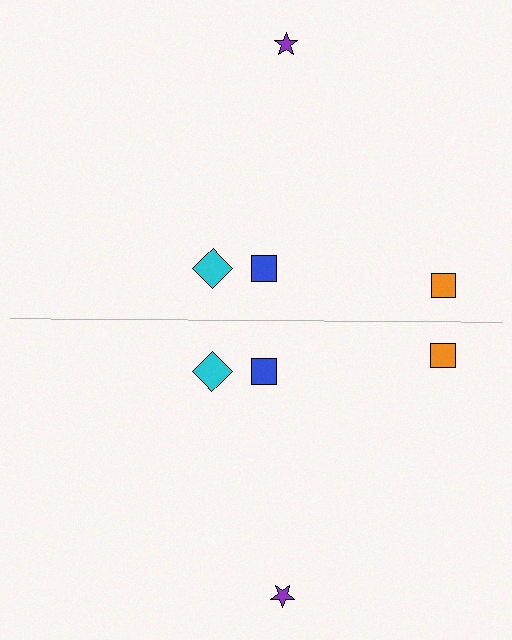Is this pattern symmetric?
Yes, this pattern has bilateral (reflection) symmetry.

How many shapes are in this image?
There are 8 shapes in this image.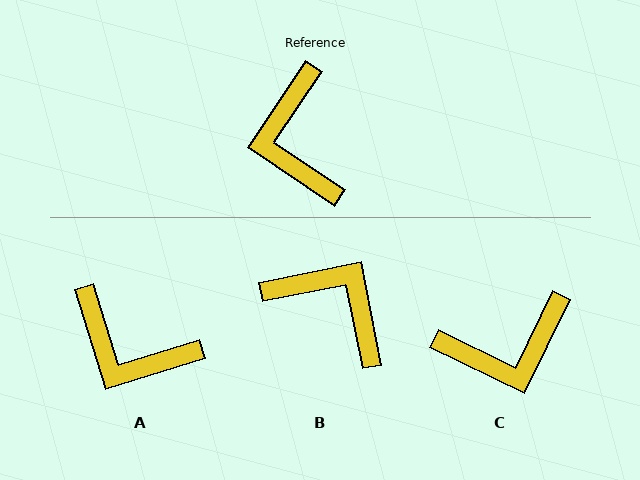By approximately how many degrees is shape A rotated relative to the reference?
Approximately 51 degrees counter-clockwise.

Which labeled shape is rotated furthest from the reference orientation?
B, about 135 degrees away.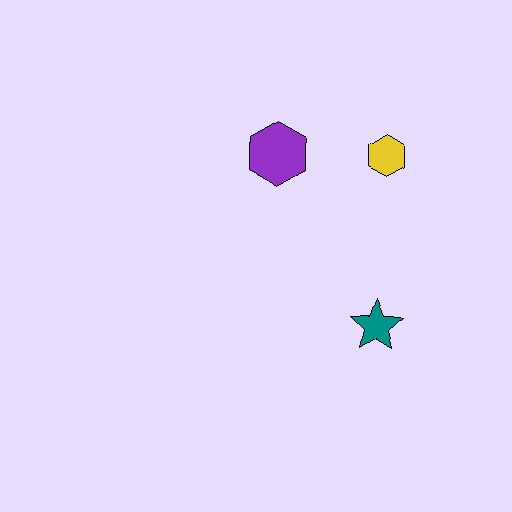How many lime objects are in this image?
There are no lime objects.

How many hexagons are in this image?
There are 2 hexagons.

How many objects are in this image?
There are 3 objects.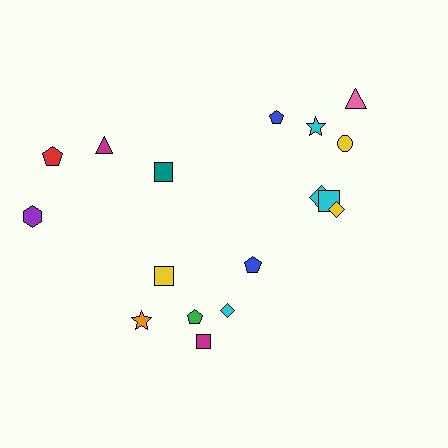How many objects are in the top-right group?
There are 7 objects.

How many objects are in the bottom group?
There are 6 objects.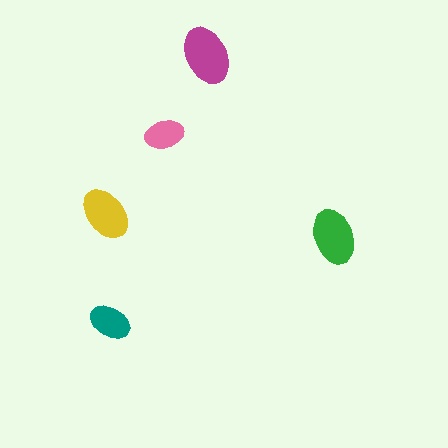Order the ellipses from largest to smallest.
the magenta one, the green one, the yellow one, the teal one, the pink one.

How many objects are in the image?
There are 5 objects in the image.